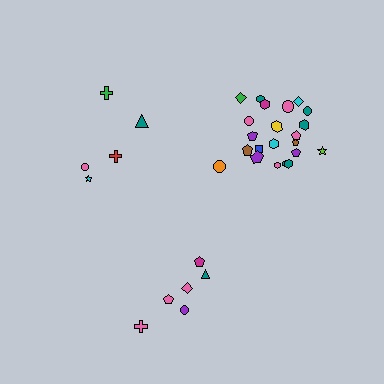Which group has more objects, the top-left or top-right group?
The top-right group.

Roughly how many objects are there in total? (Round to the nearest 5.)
Roughly 35 objects in total.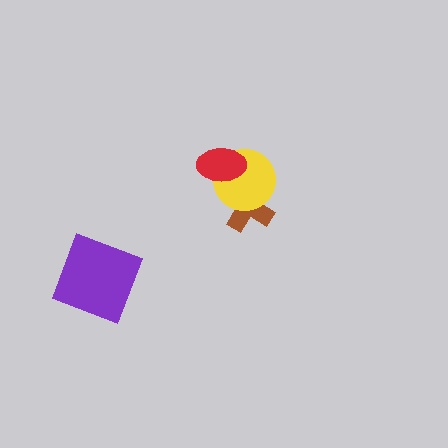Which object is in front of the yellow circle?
The red ellipse is in front of the yellow circle.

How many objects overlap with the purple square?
0 objects overlap with the purple square.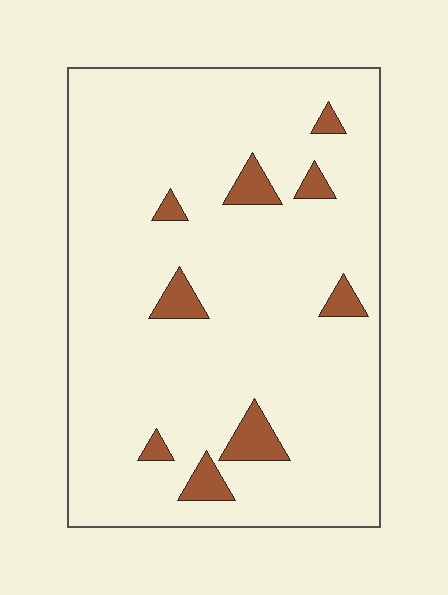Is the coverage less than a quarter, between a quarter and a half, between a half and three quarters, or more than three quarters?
Less than a quarter.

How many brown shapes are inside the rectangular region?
9.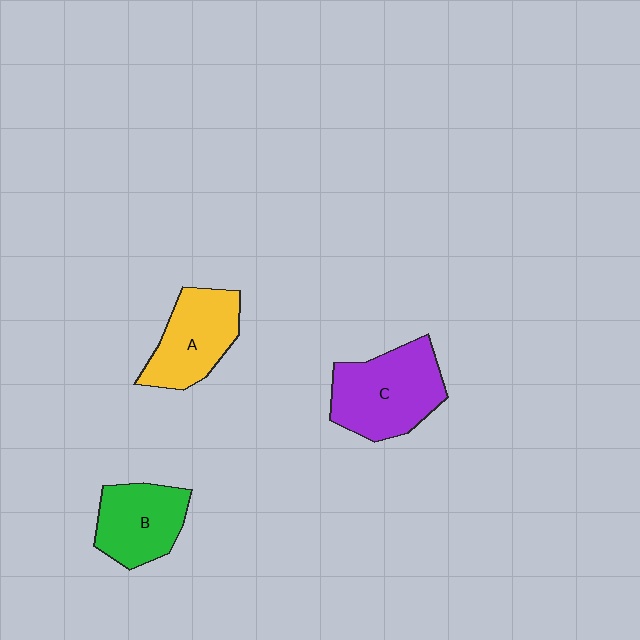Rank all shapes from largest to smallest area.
From largest to smallest: C (purple), A (yellow), B (green).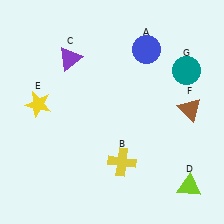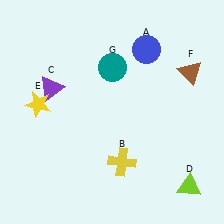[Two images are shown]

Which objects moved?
The objects that moved are: the purple triangle (C), the brown triangle (F), the teal circle (G).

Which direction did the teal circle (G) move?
The teal circle (G) moved left.